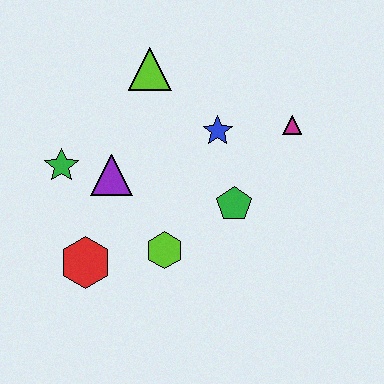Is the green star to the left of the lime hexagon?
Yes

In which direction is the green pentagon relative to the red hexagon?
The green pentagon is to the right of the red hexagon.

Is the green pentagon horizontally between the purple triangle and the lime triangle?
No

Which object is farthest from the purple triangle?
The magenta triangle is farthest from the purple triangle.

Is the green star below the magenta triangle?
Yes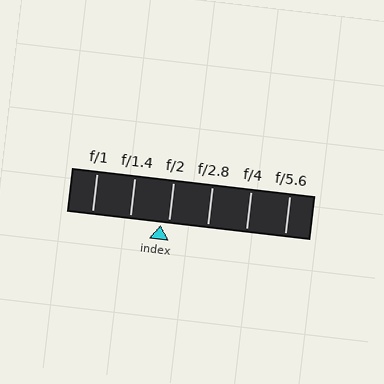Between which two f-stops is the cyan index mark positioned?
The index mark is between f/1.4 and f/2.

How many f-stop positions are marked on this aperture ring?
There are 6 f-stop positions marked.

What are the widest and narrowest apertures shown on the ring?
The widest aperture shown is f/1 and the narrowest is f/5.6.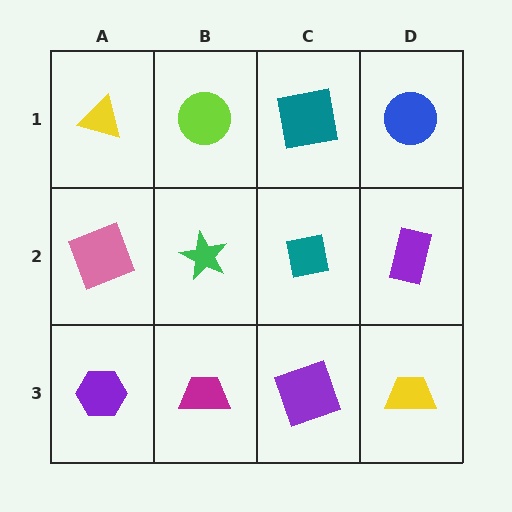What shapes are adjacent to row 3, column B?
A green star (row 2, column B), a purple hexagon (row 3, column A), a purple square (row 3, column C).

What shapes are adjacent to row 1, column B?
A green star (row 2, column B), a yellow triangle (row 1, column A), a teal square (row 1, column C).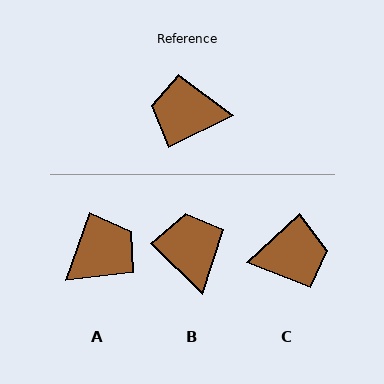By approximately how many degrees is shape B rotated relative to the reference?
Approximately 71 degrees clockwise.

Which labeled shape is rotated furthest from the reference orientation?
C, about 164 degrees away.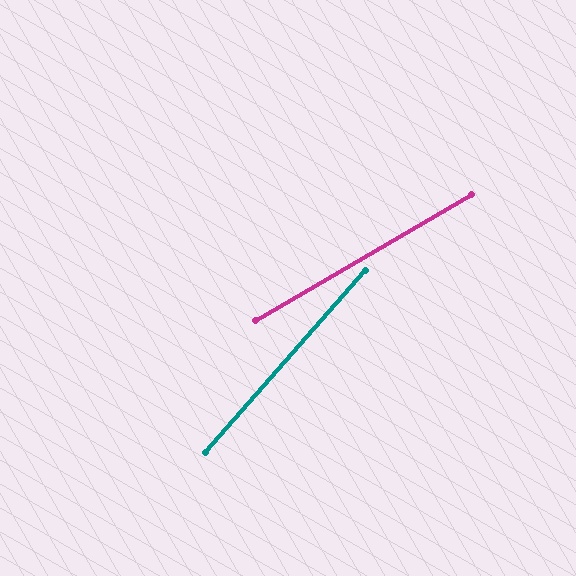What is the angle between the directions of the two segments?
Approximately 18 degrees.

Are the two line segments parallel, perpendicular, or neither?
Neither parallel nor perpendicular — they differ by about 18°.